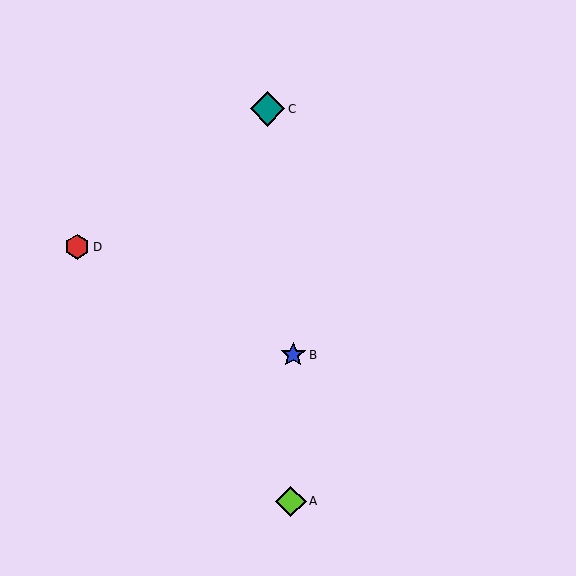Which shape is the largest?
The teal diamond (labeled C) is the largest.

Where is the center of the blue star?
The center of the blue star is at (293, 355).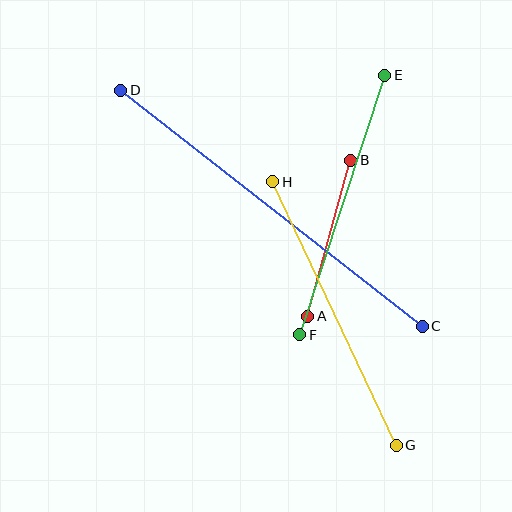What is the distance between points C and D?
The distance is approximately 383 pixels.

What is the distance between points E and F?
The distance is approximately 273 pixels.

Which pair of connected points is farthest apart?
Points C and D are farthest apart.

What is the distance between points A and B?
The distance is approximately 162 pixels.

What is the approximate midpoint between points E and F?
The midpoint is at approximately (342, 205) pixels.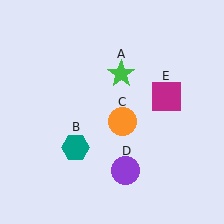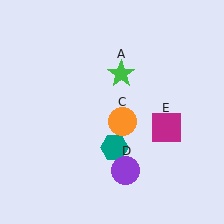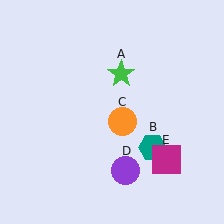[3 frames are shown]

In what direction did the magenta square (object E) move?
The magenta square (object E) moved down.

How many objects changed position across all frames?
2 objects changed position: teal hexagon (object B), magenta square (object E).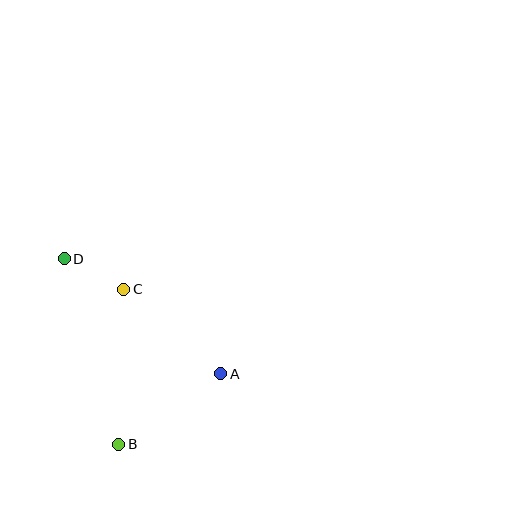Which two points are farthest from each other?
Points A and D are farthest from each other.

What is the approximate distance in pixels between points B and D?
The distance between B and D is approximately 193 pixels.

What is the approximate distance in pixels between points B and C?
The distance between B and C is approximately 155 pixels.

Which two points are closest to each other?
Points C and D are closest to each other.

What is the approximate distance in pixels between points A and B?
The distance between A and B is approximately 124 pixels.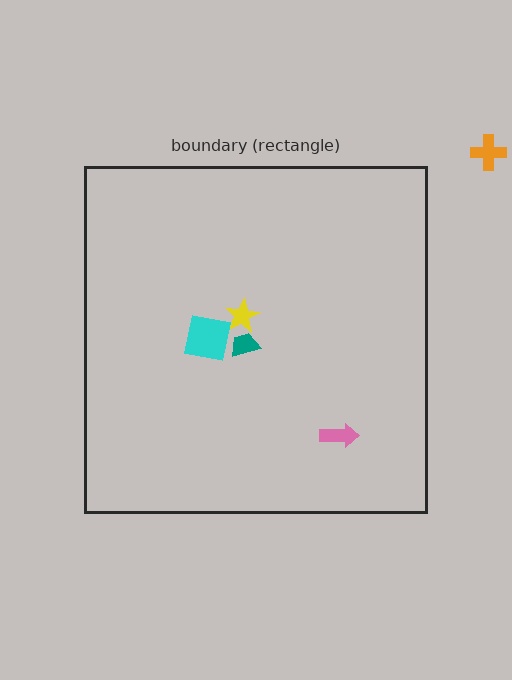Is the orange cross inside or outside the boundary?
Outside.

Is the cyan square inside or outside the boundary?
Inside.